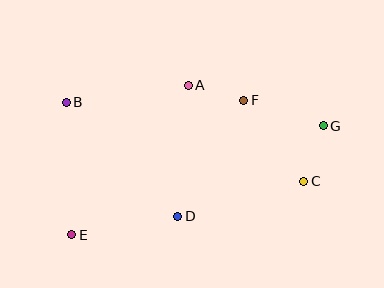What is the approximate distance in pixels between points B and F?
The distance between B and F is approximately 178 pixels.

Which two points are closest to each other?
Points A and F are closest to each other.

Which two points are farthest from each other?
Points E and G are farthest from each other.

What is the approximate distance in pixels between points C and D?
The distance between C and D is approximately 130 pixels.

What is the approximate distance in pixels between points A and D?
The distance between A and D is approximately 132 pixels.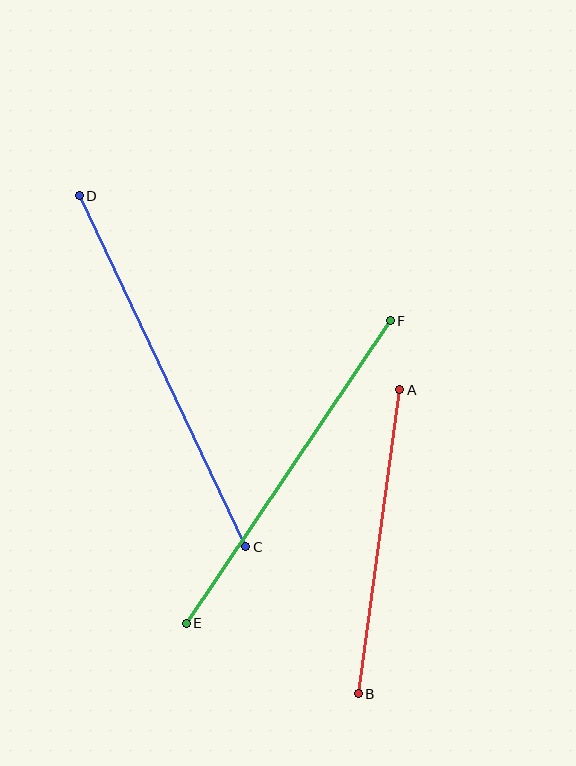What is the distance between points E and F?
The distance is approximately 365 pixels.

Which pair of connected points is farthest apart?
Points C and D are farthest apart.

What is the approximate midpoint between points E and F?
The midpoint is at approximately (288, 472) pixels.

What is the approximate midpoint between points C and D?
The midpoint is at approximately (162, 371) pixels.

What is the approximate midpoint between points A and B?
The midpoint is at approximately (379, 542) pixels.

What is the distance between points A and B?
The distance is approximately 307 pixels.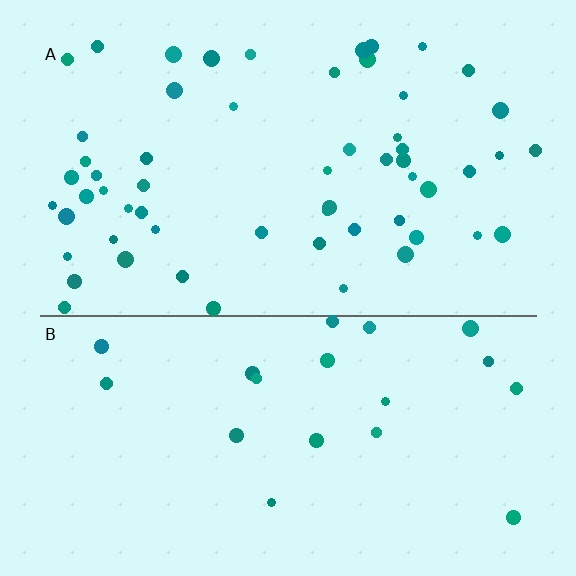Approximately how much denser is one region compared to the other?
Approximately 2.8× — region A over region B.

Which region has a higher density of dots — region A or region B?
A (the top).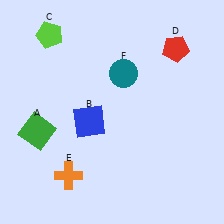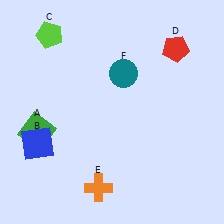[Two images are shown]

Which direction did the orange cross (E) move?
The orange cross (E) moved right.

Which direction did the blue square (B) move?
The blue square (B) moved left.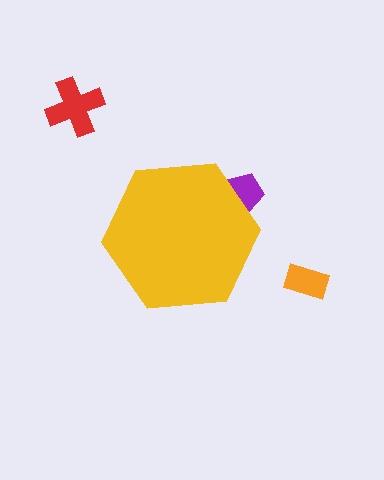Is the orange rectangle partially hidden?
No, the orange rectangle is fully visible.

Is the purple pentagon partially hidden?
Yes, the purple pentagon is partially hidden behind the yellow hexagon.